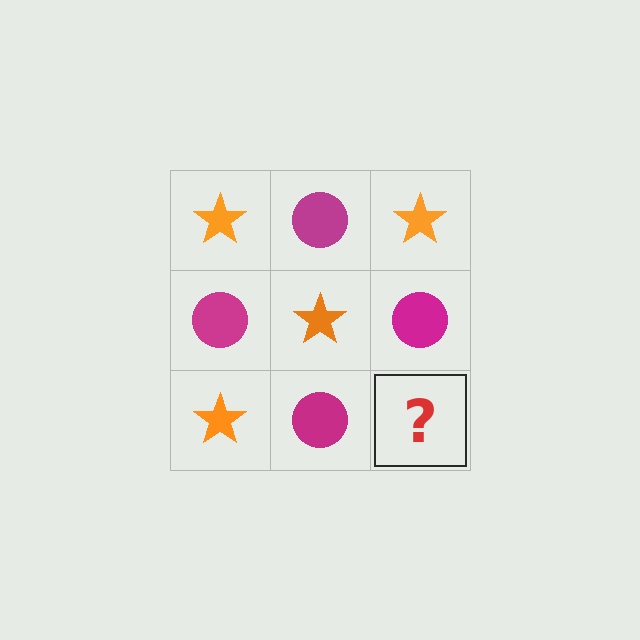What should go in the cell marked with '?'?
The missing cell should contain an orange star.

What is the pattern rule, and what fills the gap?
The rule is that it alternates orange star and magenta circle in a checkerboard pattern. The gap should be filled with an orange star.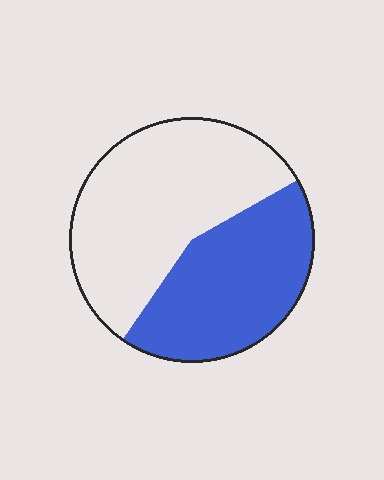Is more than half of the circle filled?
No.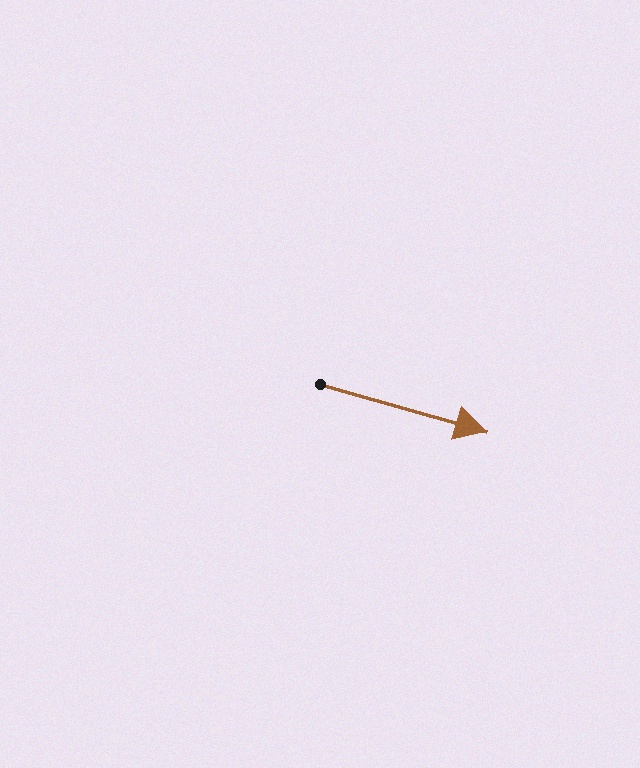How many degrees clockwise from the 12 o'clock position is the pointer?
Approximately 106 degrees.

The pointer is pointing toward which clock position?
Roughly 4 o'clock.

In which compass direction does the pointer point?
East.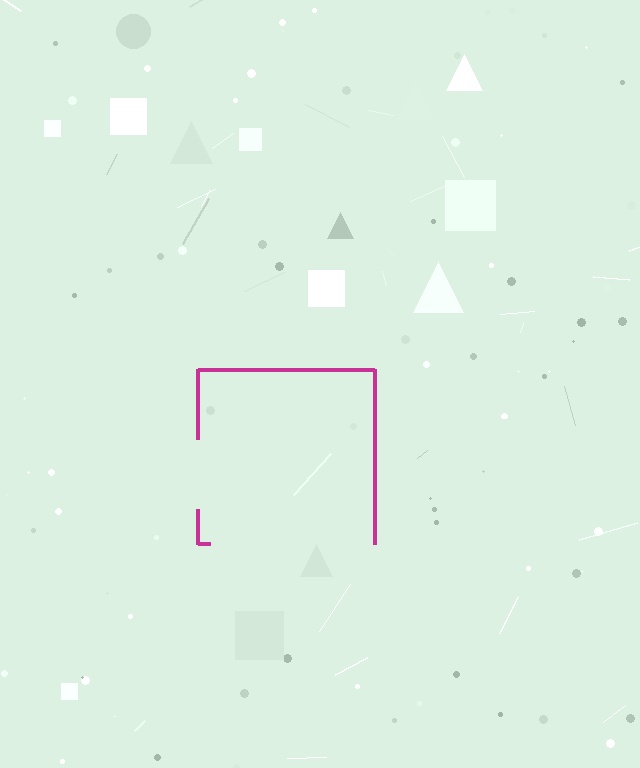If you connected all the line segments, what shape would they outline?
They would outline a square.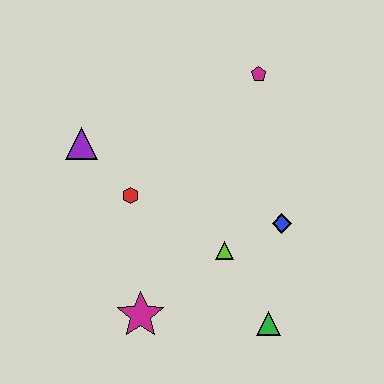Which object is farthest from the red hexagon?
The green triangle is farthest from the red hexagon.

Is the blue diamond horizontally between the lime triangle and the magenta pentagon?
No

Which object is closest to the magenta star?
The lime triangle is closest to the magenta star.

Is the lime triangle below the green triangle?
No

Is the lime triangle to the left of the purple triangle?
No